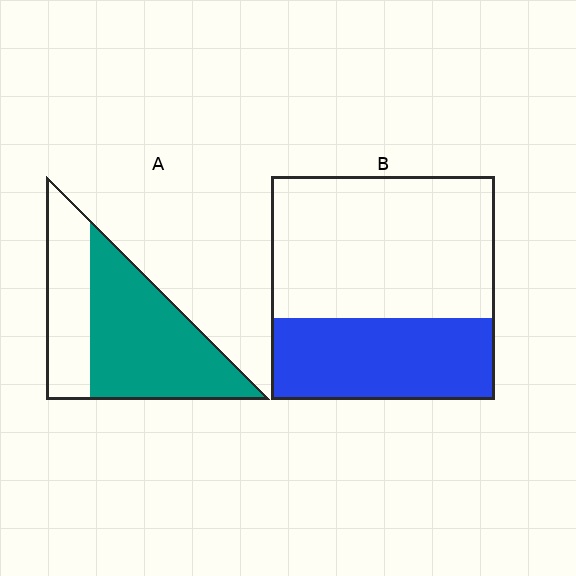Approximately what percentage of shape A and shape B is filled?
A is approximately 65% and B is approximately 35%.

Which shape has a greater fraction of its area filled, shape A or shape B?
Shape A.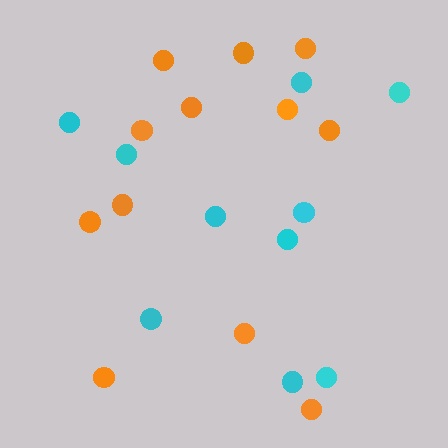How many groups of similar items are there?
There are 2 groups: one group of orange circles (12) and one group of cyan circles (10).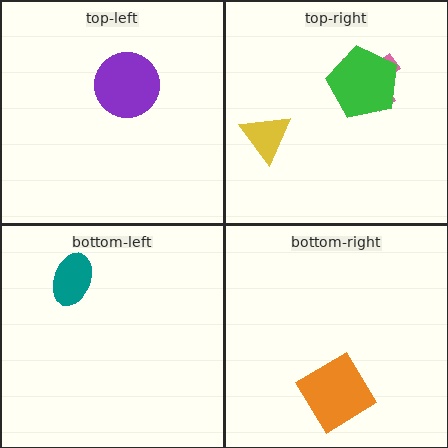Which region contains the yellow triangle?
The top-right region.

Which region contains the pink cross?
The top-right region.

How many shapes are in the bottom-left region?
1.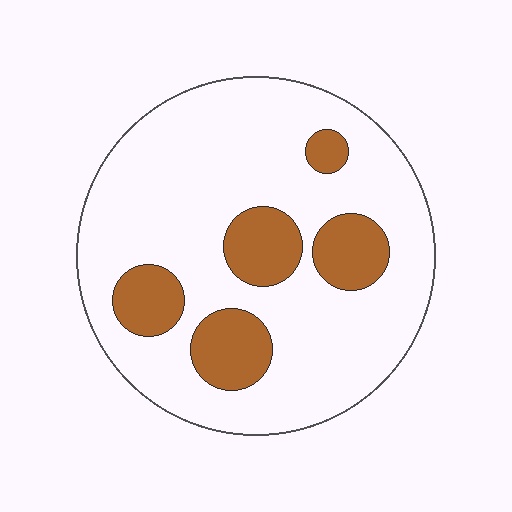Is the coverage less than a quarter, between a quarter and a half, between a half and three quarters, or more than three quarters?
Less than a quarter.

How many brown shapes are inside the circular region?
5.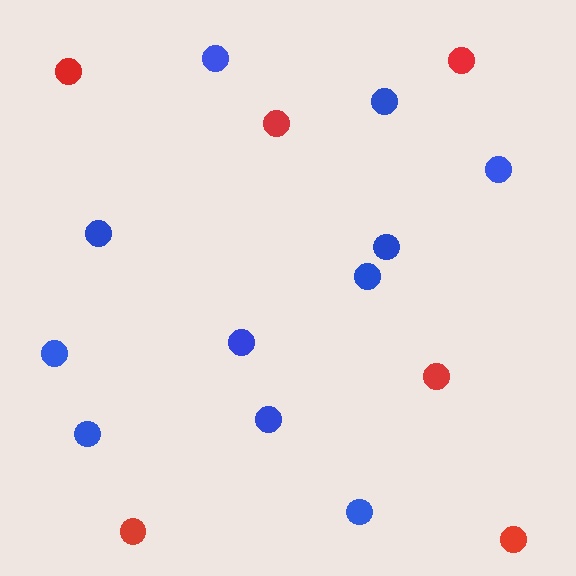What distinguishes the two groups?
There are 2 groups: one group of red circles (6) and one group of blue circles (11).